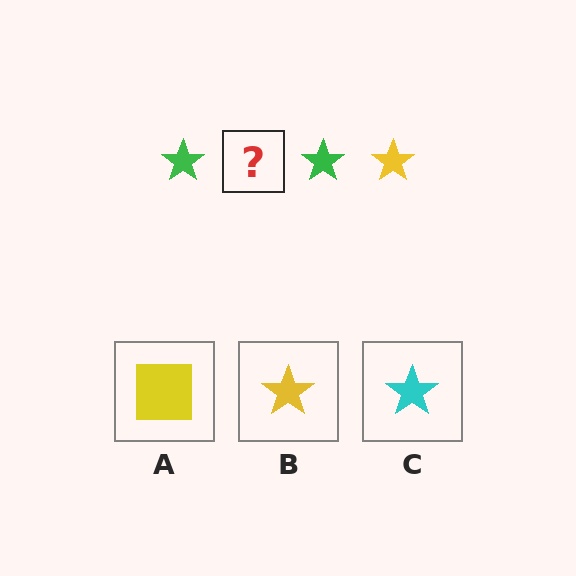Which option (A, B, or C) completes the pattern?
B.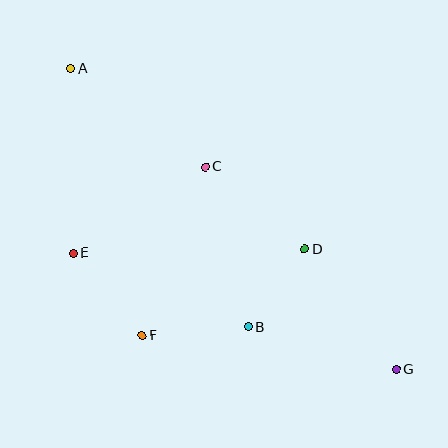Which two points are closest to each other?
Points B and D are closest to each other.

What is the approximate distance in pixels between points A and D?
The distance between A and D is approximately 296 pixels.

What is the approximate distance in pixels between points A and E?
The distance between A and E is approximately 185 pixels.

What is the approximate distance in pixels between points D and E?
The distance between D and E is approximately 231 pixels.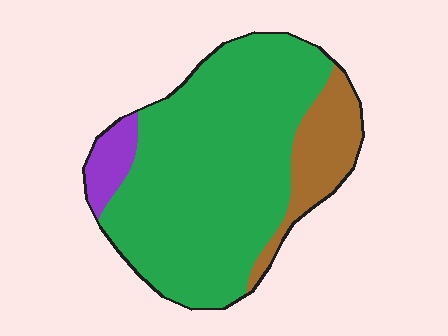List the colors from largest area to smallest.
From largest to smallest: green, brown, purple.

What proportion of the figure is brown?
Brown takes up about one sixth (1/6) of the figure.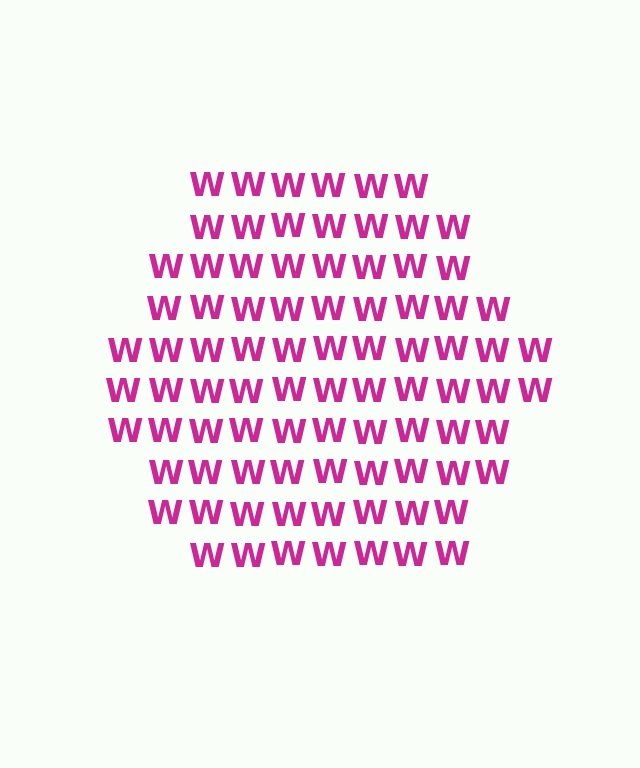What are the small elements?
The small elements are letter W's.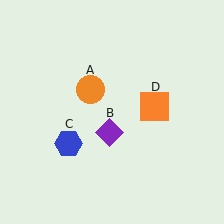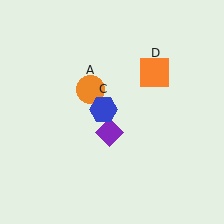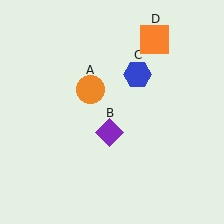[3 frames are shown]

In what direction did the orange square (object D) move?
The orange square (object D) moved up.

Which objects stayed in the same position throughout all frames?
Orange circle (object A) and purple diamond (object B) remained stationary.